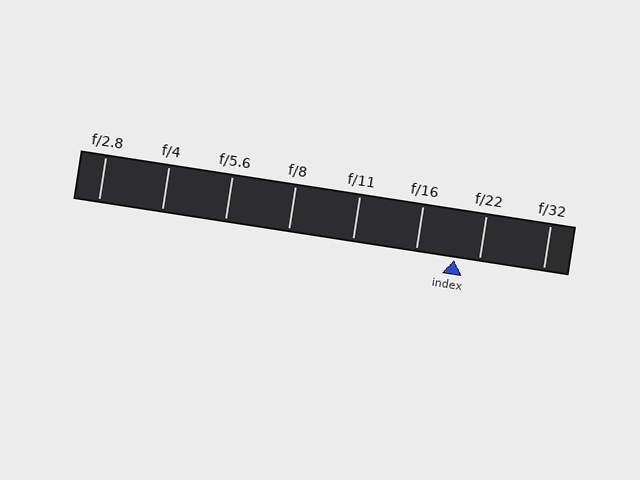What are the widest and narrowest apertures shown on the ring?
The widest aperture shown is f/2.8 and the narrowest is f/32.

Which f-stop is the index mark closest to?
The index mark is closest to f/22.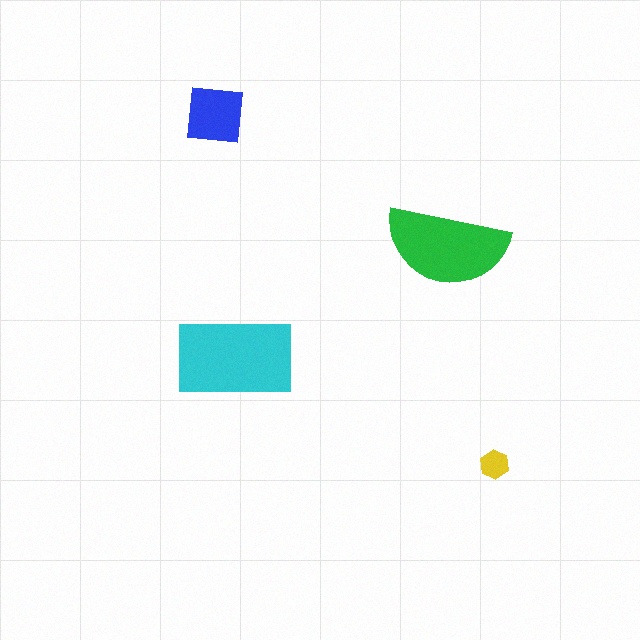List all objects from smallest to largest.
The yellow hexagon, the blue square, the green semicircle, the cyan rectangle.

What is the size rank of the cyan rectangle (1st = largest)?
1st.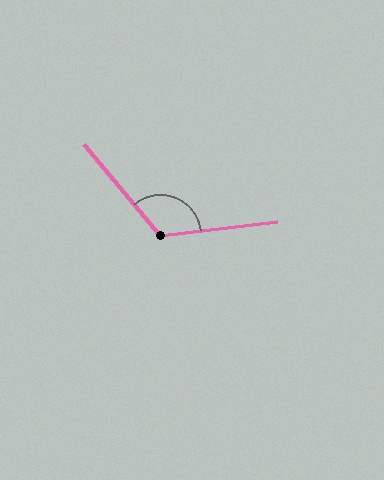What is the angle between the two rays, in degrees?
Approximately 123 degrees.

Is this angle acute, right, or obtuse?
It is obtuse.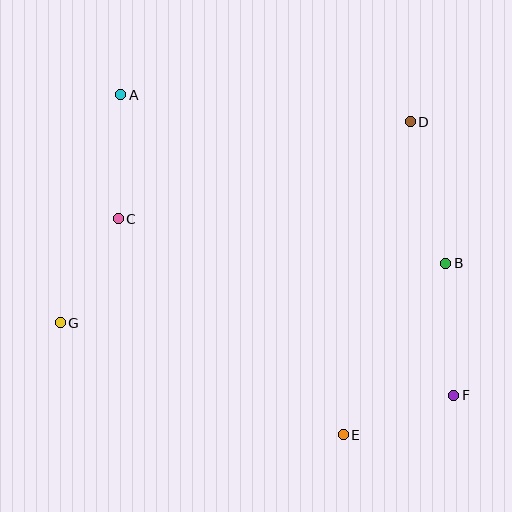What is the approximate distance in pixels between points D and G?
The distance between D and G is approximately 404 pixels.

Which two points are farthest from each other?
Points A and F are farthest from each other.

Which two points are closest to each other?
Points E and F are closest to each other.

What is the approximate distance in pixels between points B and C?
The distance between B and C is approximately 331 pixels.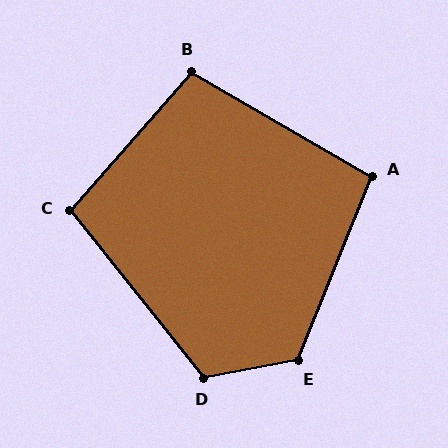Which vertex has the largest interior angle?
E, at approximately 122 degrees.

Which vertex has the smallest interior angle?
A, at approximately 98 degrees.